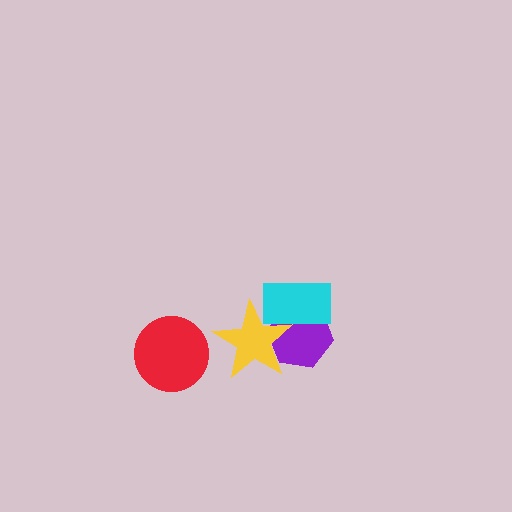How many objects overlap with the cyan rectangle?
2 objects overlap with the cyan rectangle.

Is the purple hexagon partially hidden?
Yes, it is partially covered by another shape.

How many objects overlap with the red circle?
0 objects overlap with the red circle.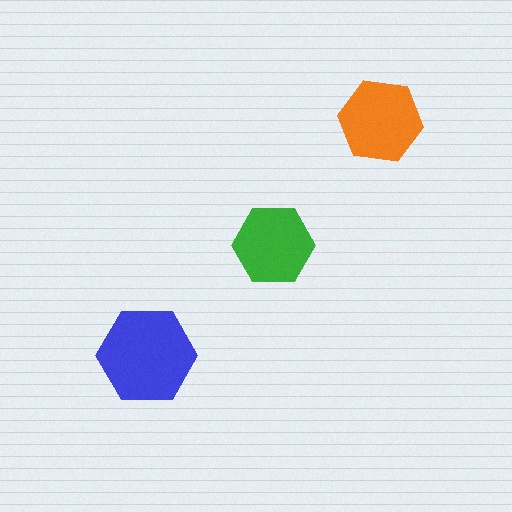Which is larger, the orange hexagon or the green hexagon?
The orange one.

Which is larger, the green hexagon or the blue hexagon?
The blue one.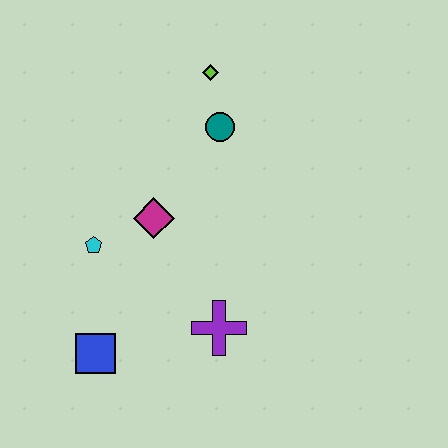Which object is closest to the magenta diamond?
The cyan pentagon is closest to the magenta diamond.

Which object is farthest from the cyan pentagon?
The lime diamond is farthest from the cyan pentagon.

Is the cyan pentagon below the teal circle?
Yes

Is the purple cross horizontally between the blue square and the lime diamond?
No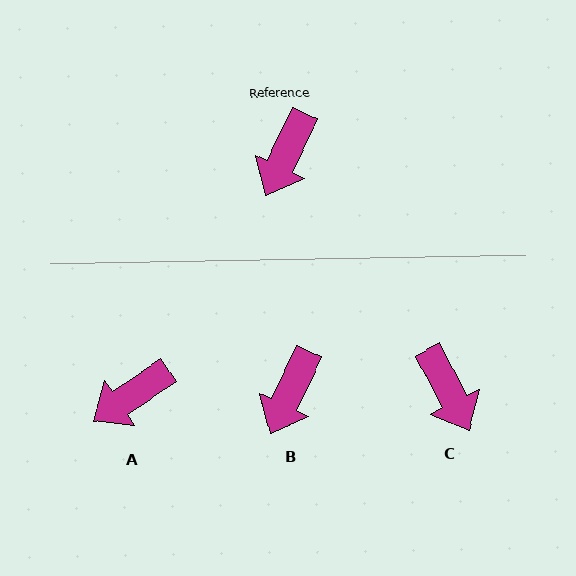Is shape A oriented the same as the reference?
No, it is off by about 30 degrees.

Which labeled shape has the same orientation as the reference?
B.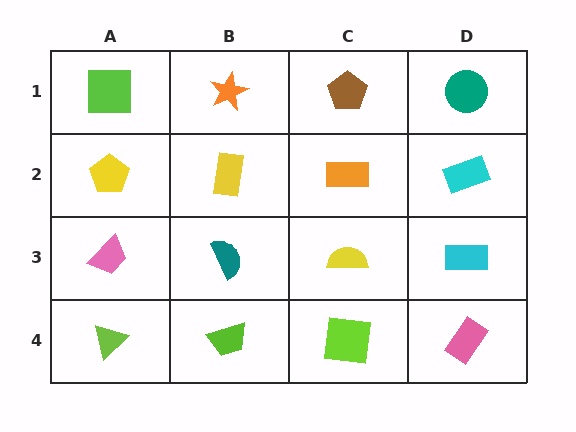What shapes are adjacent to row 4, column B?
A teal semicircle (row 3, column B), a lime triangle (row 4, column A), a lime square (row 4, column C).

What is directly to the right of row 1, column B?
A brown pentagon.